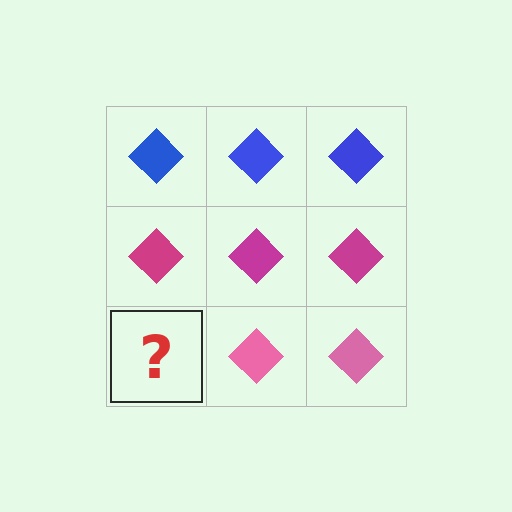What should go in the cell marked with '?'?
The missing cell should contain a pink diamond.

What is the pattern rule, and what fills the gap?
The rule is that each row has a consistent color. The gap should be filled with a pink diamond.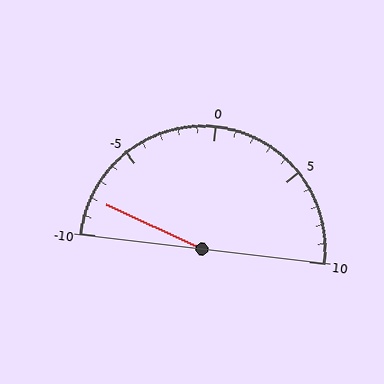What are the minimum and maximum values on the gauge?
The gauge ranges from -10 to 10.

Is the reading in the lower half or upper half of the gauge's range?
The reading is in the lower half of the range (-10 to 10).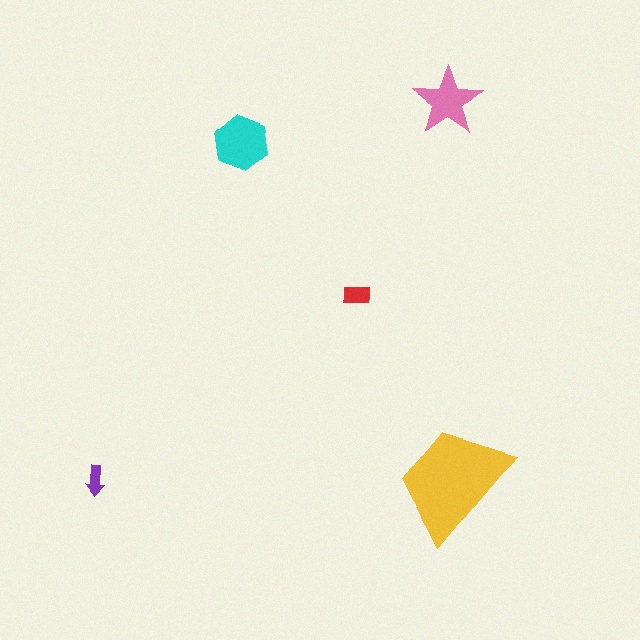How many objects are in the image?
There are 5 objects in the image.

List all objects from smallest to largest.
The purple arrow, the red rectangle, the pink star, the cyan hexagon, the yellow trapezoid.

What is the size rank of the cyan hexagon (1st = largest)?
2nd.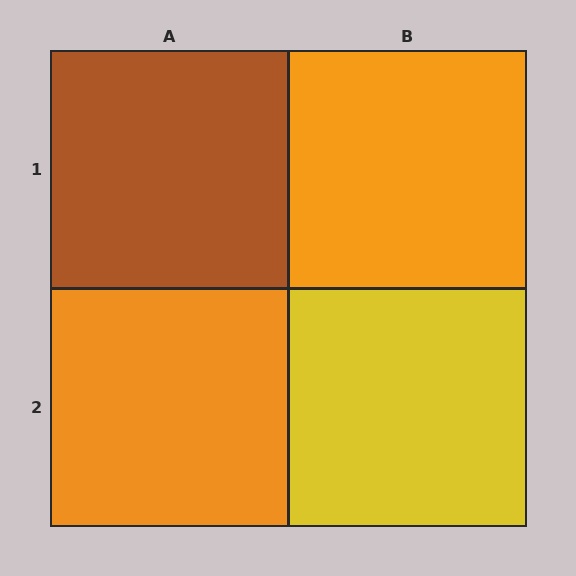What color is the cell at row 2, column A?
Orange.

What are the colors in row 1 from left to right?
Brown, orange.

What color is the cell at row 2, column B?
Yellow.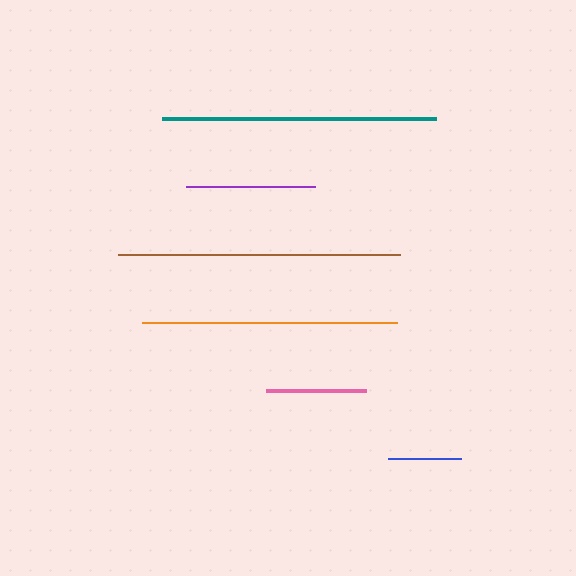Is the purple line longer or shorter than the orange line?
The orange line is longer than the purple line.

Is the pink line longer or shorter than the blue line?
The pink line is longer than the blue line.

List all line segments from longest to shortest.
From longest to shortest: brown, teal, orange, purple, pink, blue.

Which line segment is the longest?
The brown line is the longest at approximately 283 pixels.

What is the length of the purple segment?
The purple segment is approximately 130 pixels long.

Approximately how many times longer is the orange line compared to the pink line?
The orange line is approximately 2.5 times the length of the pink line.